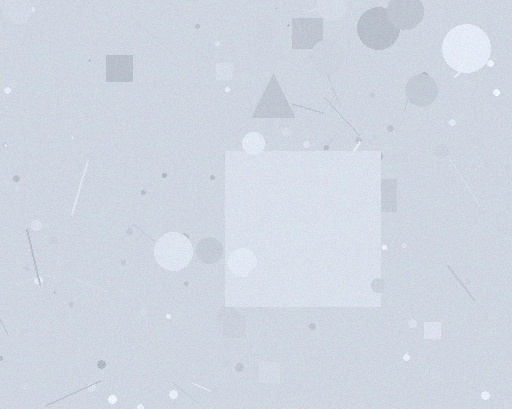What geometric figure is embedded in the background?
A square is embedded in the background.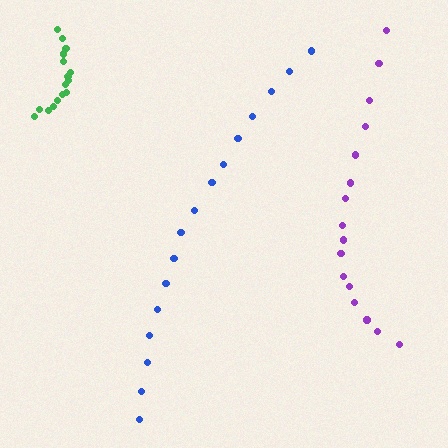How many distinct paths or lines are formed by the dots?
There are 3 distinct paths.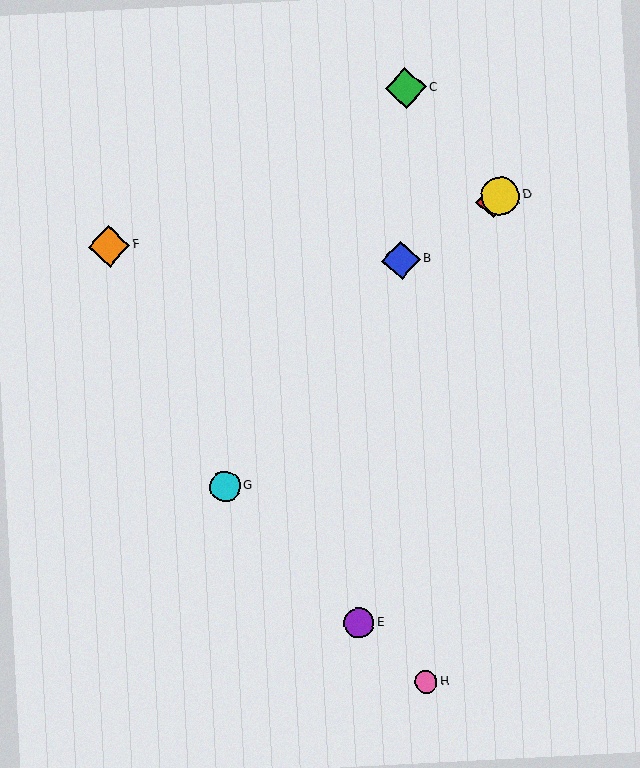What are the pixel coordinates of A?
Object A is at (492, 201).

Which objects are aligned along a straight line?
Objects A, B, D are aligned along a straight line.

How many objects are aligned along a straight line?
3 objects (A, B, D) are aligned along a straight line.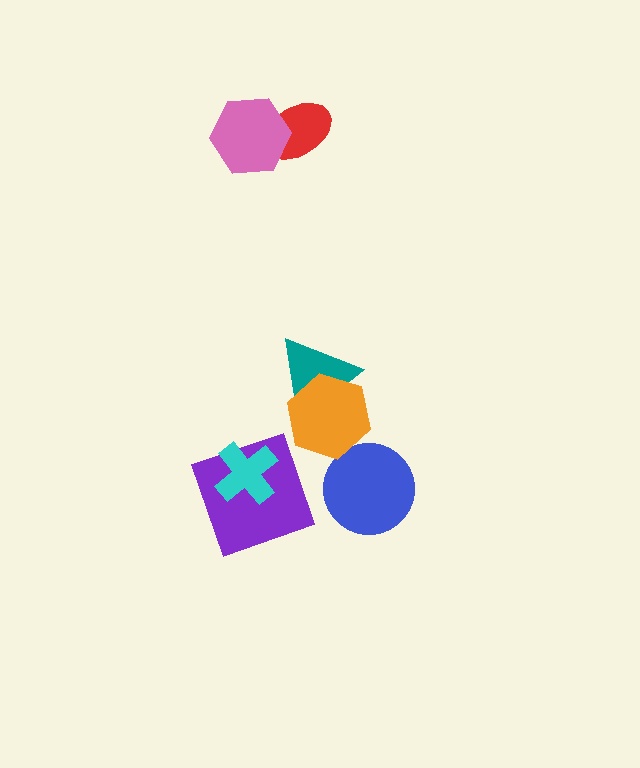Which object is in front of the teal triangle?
The orange hexagon is in front of the teal triangle.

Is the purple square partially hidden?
Yes, it is partially covered by another shape.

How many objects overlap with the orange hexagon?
1 object overlaps with the orange hexagon.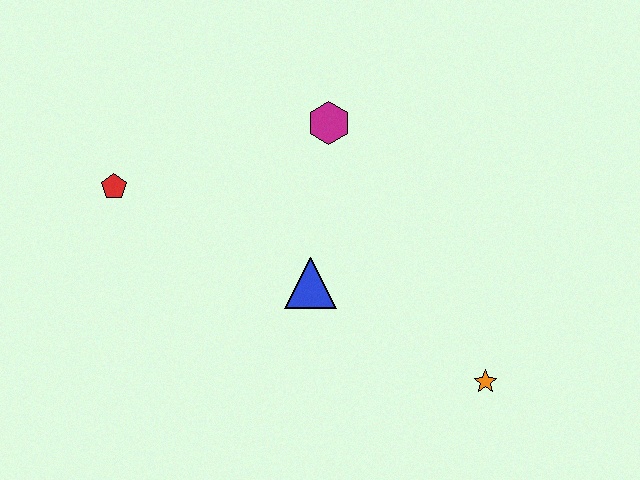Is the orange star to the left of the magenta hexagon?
No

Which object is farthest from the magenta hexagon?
The orange star is farthest from the magenta hexagon.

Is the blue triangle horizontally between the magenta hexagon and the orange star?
No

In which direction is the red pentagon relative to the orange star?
The red pentagon is to the left of the orange star.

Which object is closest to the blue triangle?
The magenta hexagon is closest to the blue triangle.